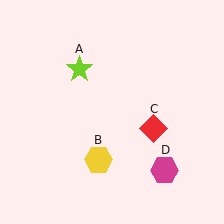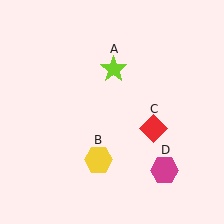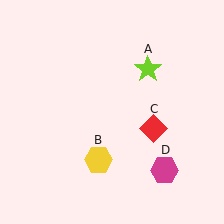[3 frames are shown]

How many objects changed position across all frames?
1 object changed position: lime star (object A).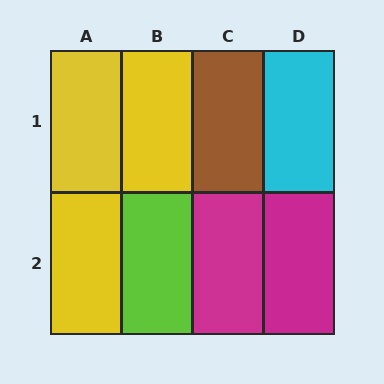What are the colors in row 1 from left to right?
Yellow, yellow, brown, cyan.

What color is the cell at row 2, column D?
Magenta.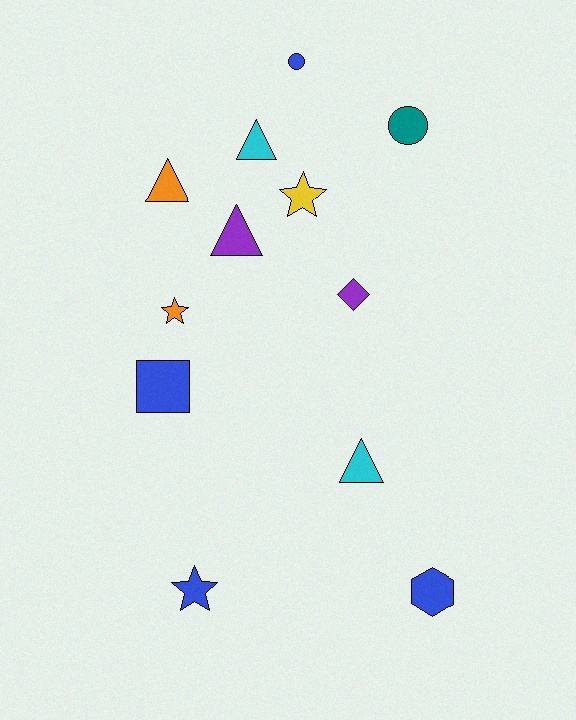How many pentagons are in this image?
There are no pentagons.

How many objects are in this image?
There are 12 objects.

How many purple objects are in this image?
There are 2 purple objects.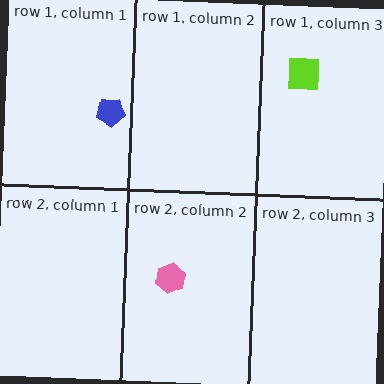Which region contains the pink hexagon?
The row 2, column 2 region.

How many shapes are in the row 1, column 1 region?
1.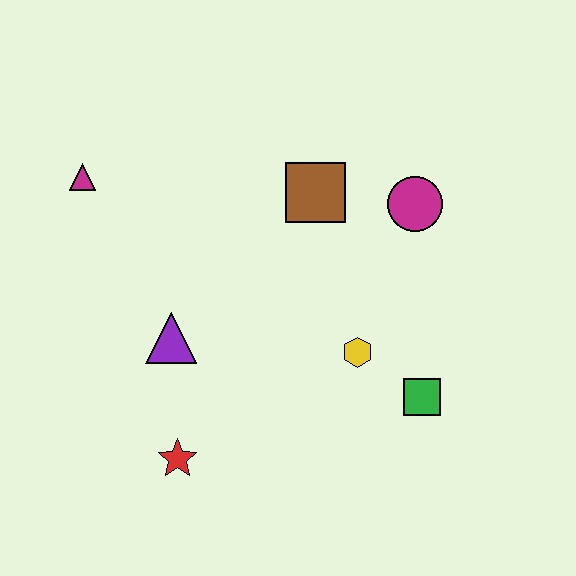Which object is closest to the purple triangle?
The red star is closest to the purple triangle.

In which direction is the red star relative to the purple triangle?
The red star is below the purple triangle.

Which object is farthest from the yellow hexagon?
The magenta triangle is farthest from the yellow hexagon.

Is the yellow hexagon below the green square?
No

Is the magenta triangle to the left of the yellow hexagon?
Yes